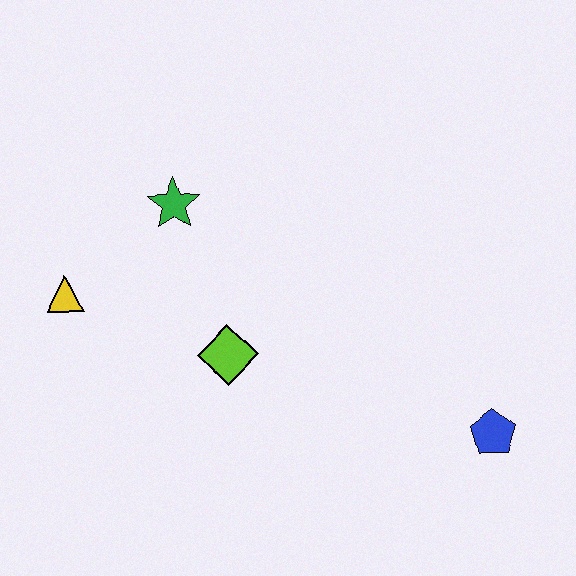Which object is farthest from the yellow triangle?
The blue pentagon is farthest from the yellow triangle.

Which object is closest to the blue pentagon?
The lime diamond is closest to the blue pentagon.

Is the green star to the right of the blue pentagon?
No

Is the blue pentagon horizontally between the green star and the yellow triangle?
No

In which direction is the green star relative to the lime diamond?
The green star is above the lime diamond.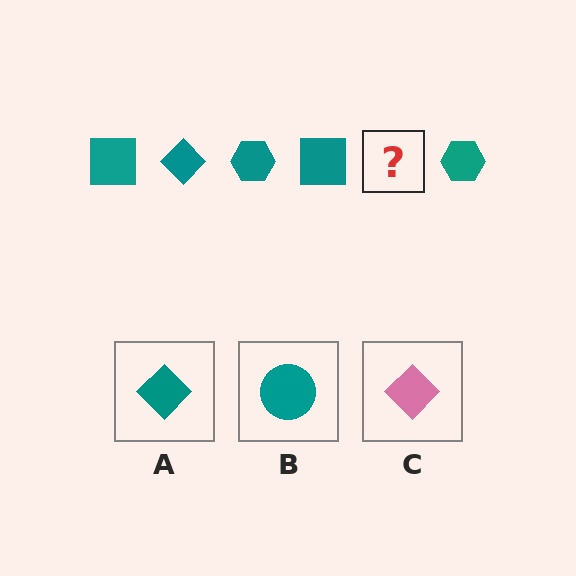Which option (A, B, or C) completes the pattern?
A.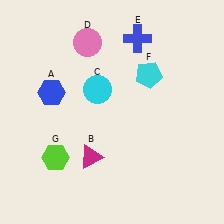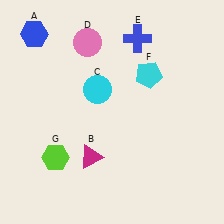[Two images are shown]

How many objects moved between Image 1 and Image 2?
1 object moved between the two images.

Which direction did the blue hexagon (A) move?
The blue hexagon (A) moved up.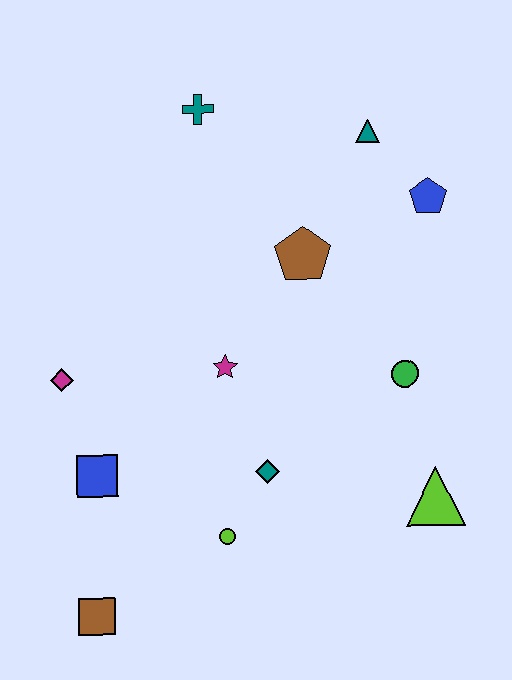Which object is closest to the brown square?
The blue square is closest to the brown square.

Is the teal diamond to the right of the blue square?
Yes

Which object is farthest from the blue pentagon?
The brown square is farthest from the blue pentagon.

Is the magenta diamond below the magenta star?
Yes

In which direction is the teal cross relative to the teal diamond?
The teal cross is above the teal diamond.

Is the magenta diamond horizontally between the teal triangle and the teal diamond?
No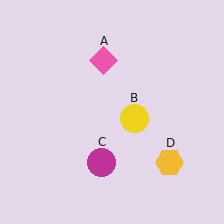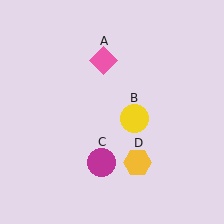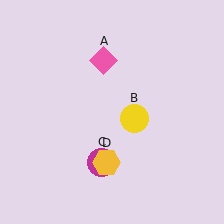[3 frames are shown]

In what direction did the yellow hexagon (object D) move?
The yellow hexagon (object D) moved left.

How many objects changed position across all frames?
1 object changed position: yellow hexagon (object D).